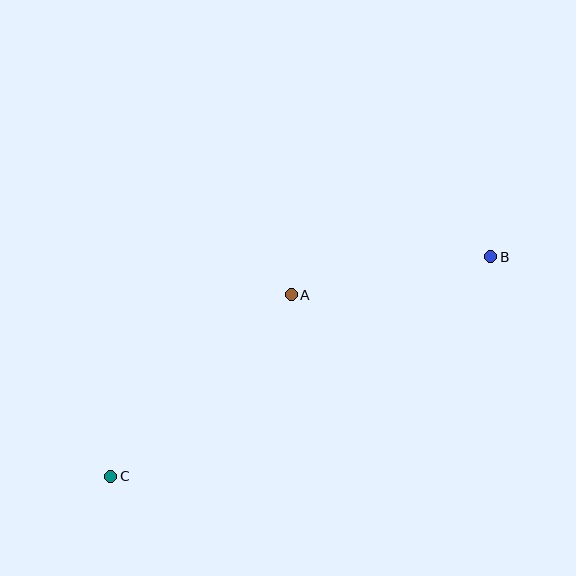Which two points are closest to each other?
Points A and B are closest to each other.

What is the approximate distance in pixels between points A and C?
The distance between A and C is approximately 256 pixels.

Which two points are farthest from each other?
Points B and C are farthest from each other.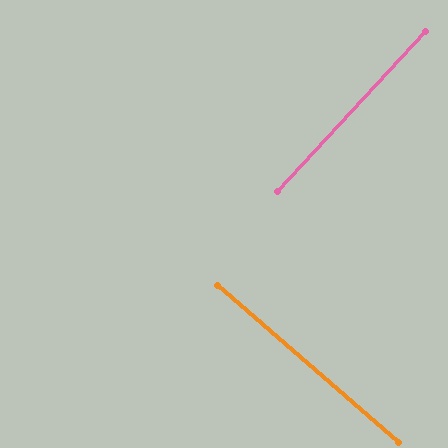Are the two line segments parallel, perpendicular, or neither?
Perpendicular — they meet at approximately 88°.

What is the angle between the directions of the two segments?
Approximately 88 degrees.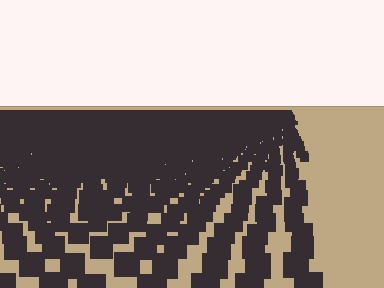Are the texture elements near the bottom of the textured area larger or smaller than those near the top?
Larger. Near the bottom, elements are closer to the viewer and appear at a bigger on-screen size.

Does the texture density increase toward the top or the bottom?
Density increases toward the top.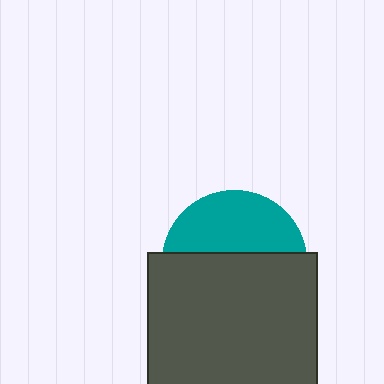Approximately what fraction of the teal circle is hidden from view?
Roughly 59% of the teal circle is hidden behind the dark gray square.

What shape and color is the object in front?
The object in front is a dark gray square.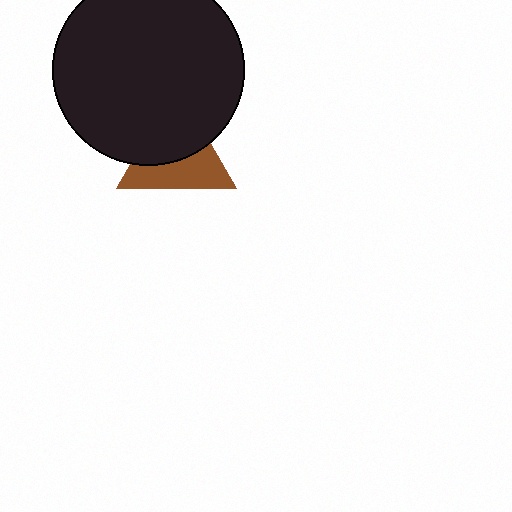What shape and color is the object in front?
The object in front is a black circle.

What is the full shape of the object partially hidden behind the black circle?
The partially hidden object is a brown triangle.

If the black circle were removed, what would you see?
You would see the complete brown triangle.